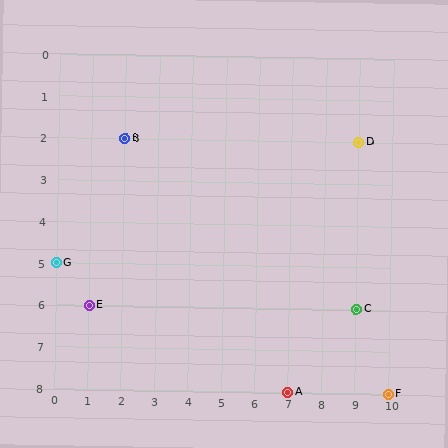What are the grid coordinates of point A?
Point A is at grid coordinates (7, 8).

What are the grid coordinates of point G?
Point G is at grid coordinates (0, 5).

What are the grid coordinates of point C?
Point C is at grid coordinates (9, 6).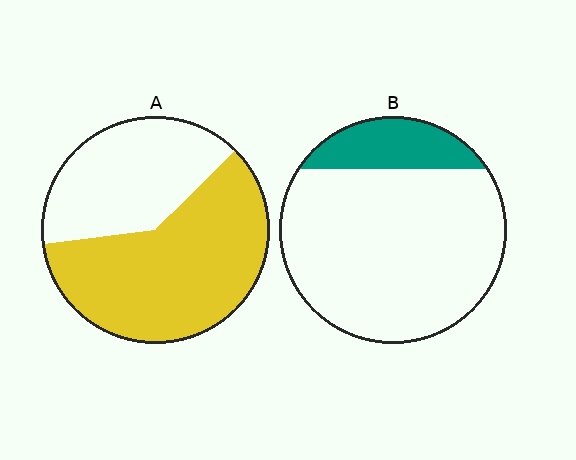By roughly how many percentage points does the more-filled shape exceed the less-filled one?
By roughly 45 percentage points (A over B).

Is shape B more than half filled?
No.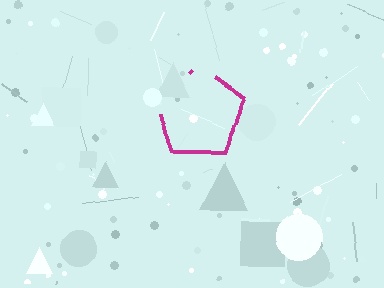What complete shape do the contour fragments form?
The contour fragments form a pentagon.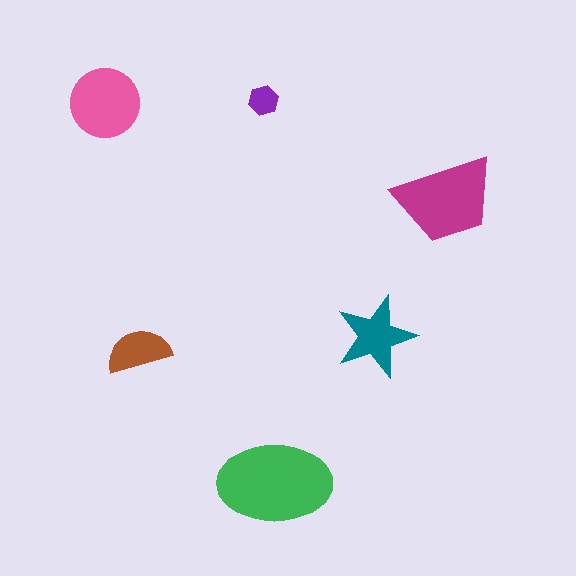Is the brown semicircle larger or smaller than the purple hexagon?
Larger.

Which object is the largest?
The green ellipse.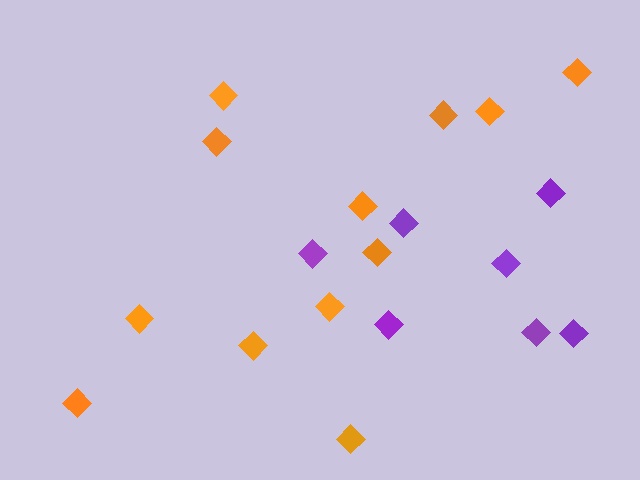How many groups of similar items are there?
There are 2 groups: one group of purple diamonds (7) and one group of orange diamonds (12).